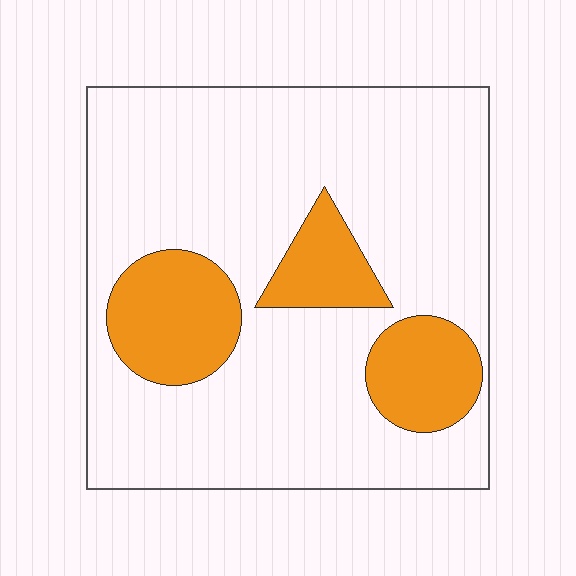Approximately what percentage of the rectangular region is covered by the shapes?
Approximately 20%.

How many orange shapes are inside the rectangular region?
3.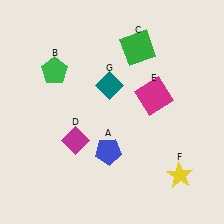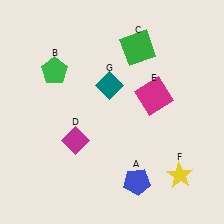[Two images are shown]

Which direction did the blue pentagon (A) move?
The blue pentagon (A) moved down.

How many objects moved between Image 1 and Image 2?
1 object moved between the two images.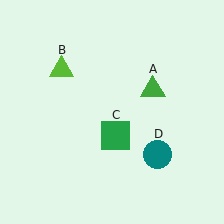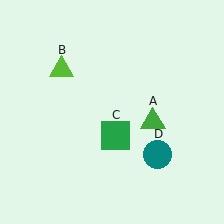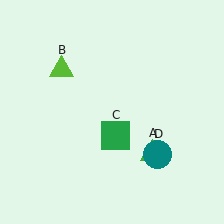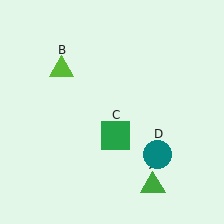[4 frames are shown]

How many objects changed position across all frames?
1 object changed position: green triangle (object A).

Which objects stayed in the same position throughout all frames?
Lime triangle (object B) and green square (object C) and teal circle (object D) remained stationary.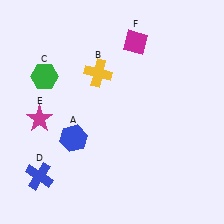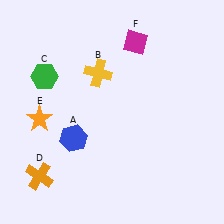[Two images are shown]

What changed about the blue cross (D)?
In Image 1, D is blue. In Image 2, it changed to orange.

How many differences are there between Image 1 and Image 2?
There are 2 differences between the two images.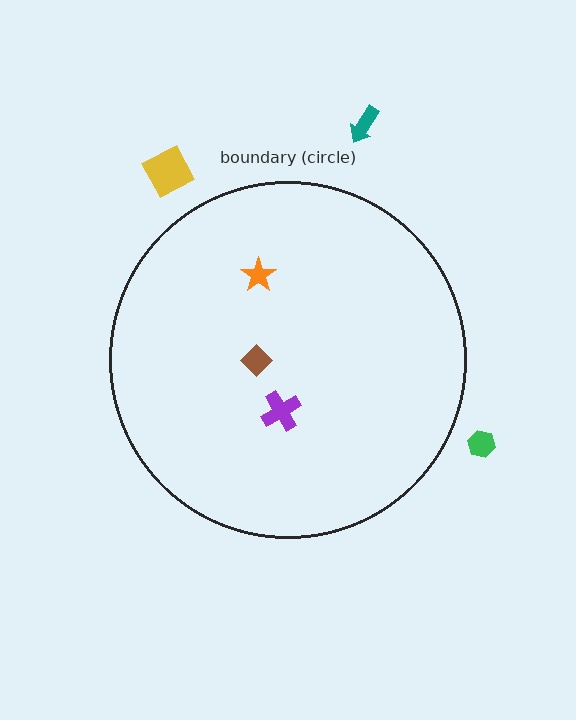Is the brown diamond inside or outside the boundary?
Inside.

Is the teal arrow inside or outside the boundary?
Outside.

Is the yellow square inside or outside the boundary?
Outside.